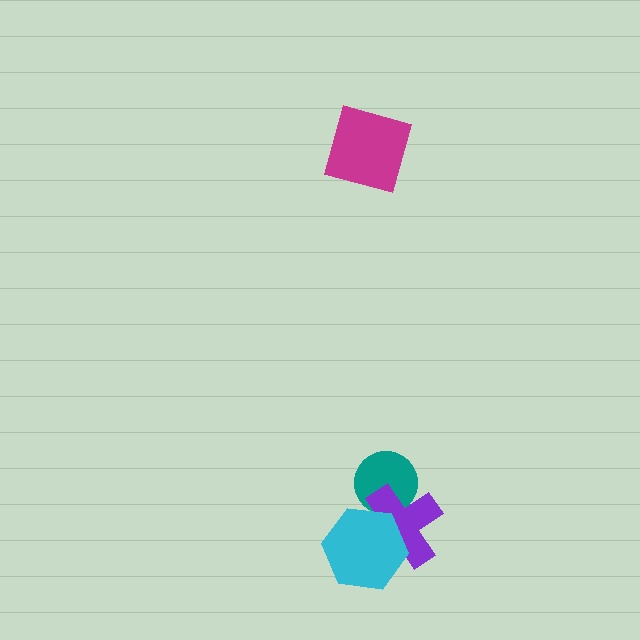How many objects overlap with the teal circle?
1 object overlaps with the teal circle.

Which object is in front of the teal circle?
The purple cross is in front of the teal circle.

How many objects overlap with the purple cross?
2 objects overlap with the purple cross.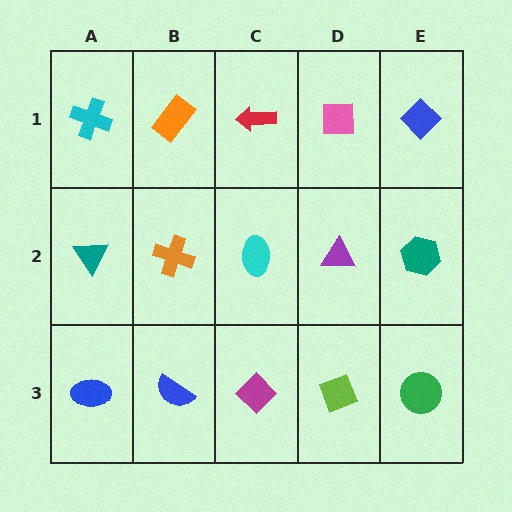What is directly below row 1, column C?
A cyan ellipse.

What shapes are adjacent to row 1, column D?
A purple triangle (row 2, column D), a red arrow (row 1, column C), a blue diamond (row 1, column E).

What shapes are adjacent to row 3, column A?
A teal triangle (row 2, column A), a blue semicircle (row 3, column B).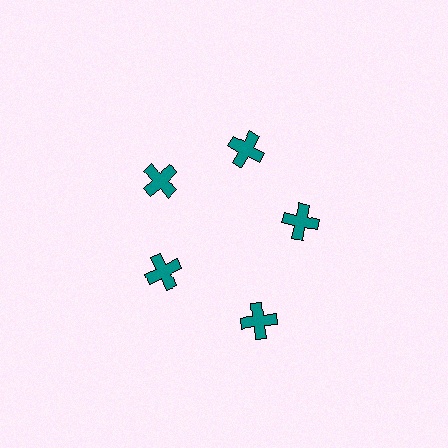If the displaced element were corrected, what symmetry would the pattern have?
It would have 5-fold rotational symmetry — the pattern would map onto itself every 72 degrees.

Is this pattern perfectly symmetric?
No. The 5 teal crosses are arranged in a ring, but one element near the 5 o'clock position is pushed outward from the center, breaking the 5-fold rotational symmetry.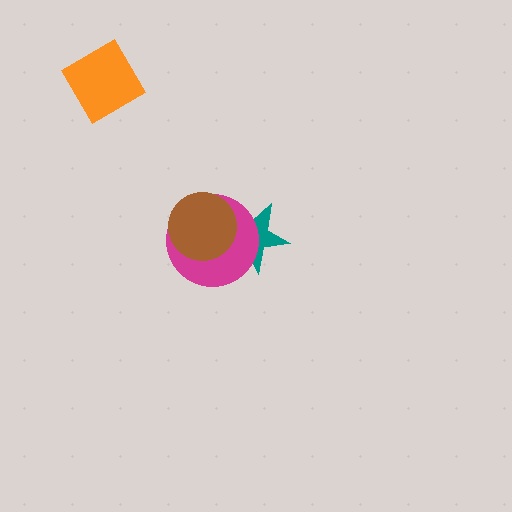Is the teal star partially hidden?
Yes, it is partially covered by another shape.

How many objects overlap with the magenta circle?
2 objects overlap with the magenta circle.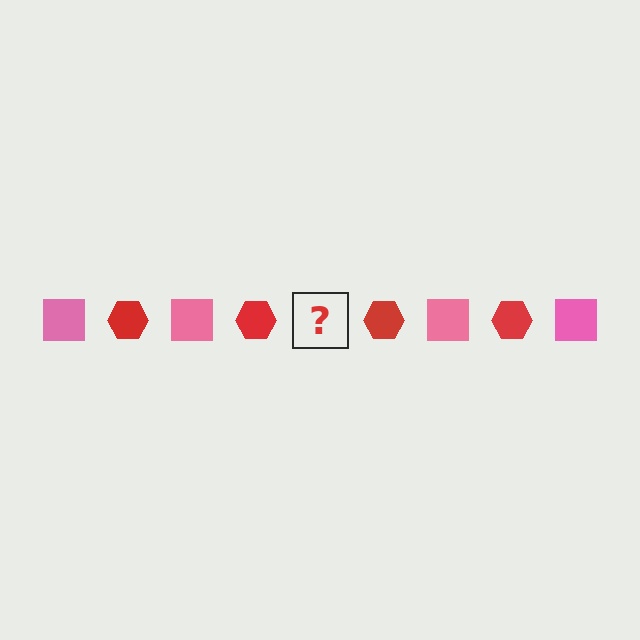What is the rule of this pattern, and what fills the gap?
The rule is that the pattern alternates between pink square and red hexagon. The gap should be filled with a pink square.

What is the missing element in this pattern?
The missing element is a pink square.